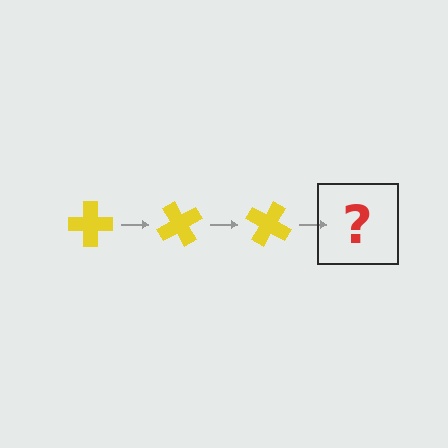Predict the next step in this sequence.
The next step is a yellow cross rotated 180 degrees.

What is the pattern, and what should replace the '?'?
The pattern is that the cross rotates 60 degrees each step. The '?' should be a yellow cross rotated 180 degrees.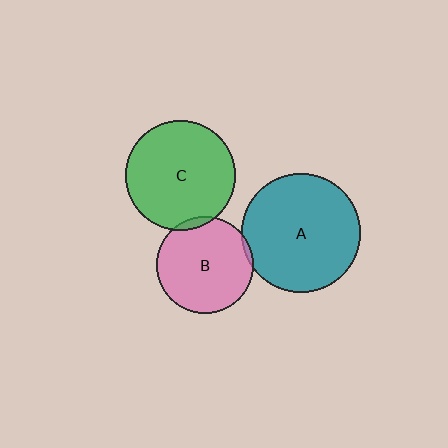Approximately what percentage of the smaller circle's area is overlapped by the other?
Approximately 5%.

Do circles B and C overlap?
Yes.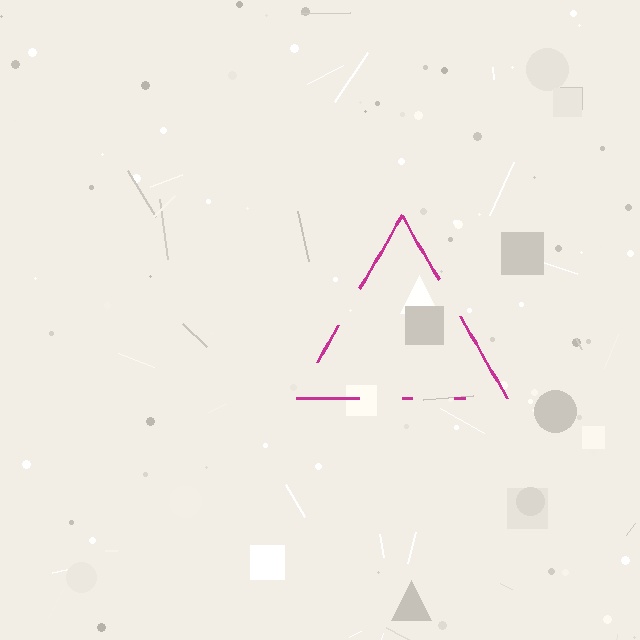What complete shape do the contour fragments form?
The contour fragments form a triangle.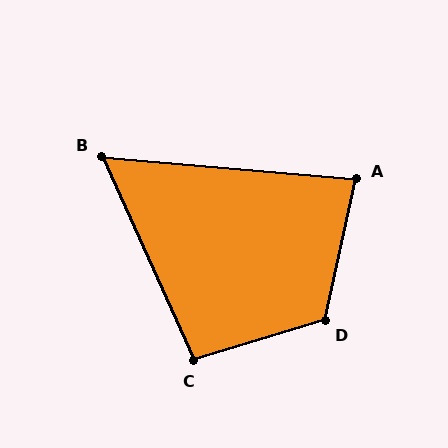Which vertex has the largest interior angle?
D, at approximately 119 degrees.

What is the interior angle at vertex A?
Approximately 83 degrees (acute).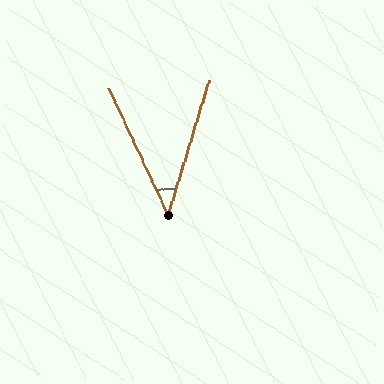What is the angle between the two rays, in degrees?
Approximately 42 degrees.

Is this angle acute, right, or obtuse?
It is acute.